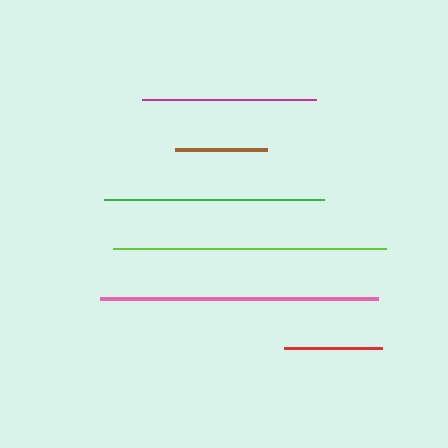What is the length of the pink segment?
The pink segment is approximately 278 pixels long.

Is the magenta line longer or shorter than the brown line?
The magenta line is longer than the brown line.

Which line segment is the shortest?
The brown line is the shortest at approximately 92 pixels.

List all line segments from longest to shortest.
From longest to shortest: pink, lime, green, magenta, red, brown.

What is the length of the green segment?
The green segment is approximately 220 pixels long.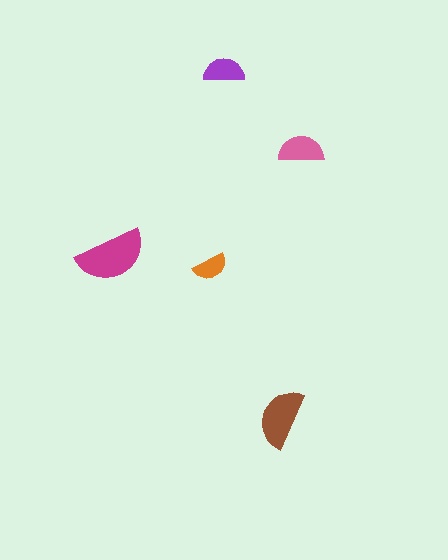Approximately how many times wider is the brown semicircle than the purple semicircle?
About 1.5 times wider.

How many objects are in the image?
There are 5 objects in the image.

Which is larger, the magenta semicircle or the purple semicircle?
The magenta one.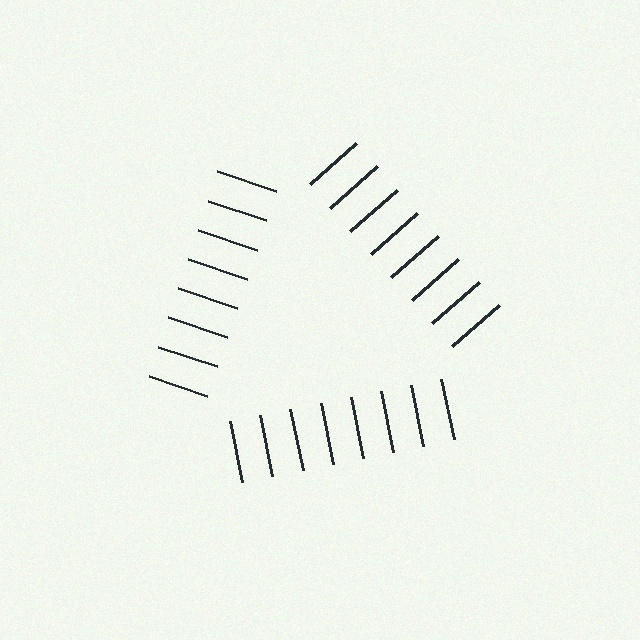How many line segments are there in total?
24 — 8 along each of the 3 edges.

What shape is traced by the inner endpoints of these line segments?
An illusory triangle — the line segments terminate on its edges but no continuous stroke is drawn.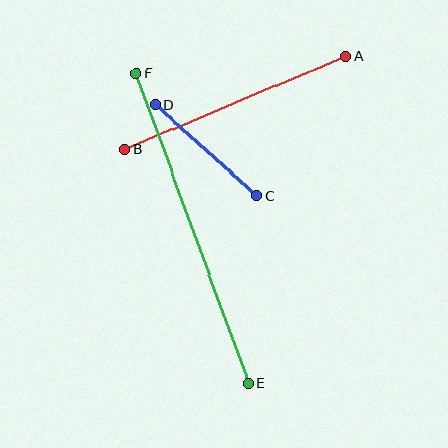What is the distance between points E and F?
The distance is approximately 330 pixels.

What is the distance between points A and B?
The distance is approximately 240 pixels.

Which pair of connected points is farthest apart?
Points E and F are farthest apart.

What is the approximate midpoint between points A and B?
The midpoint is at approximately (235, 103) pixels.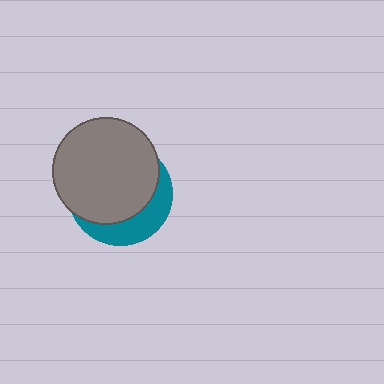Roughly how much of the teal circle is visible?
A small part of it is visible (roughly 30%).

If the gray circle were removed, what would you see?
You would see the complete teal circle.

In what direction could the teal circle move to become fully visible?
The teal circle could move toward the lower-right. That would shift it out from behind the gray circle entirely.